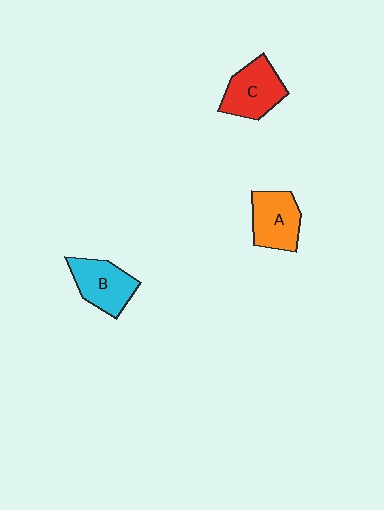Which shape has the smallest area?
Shape A (orange).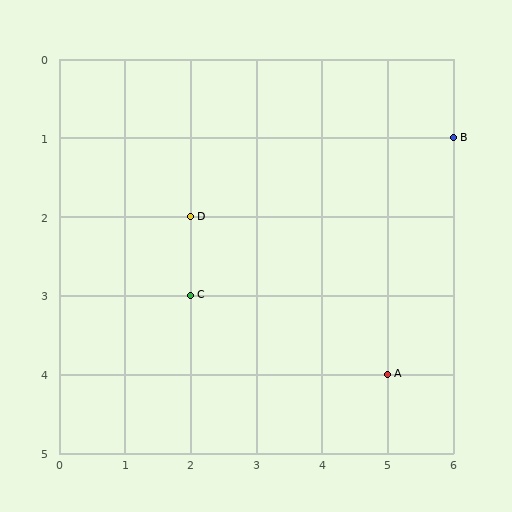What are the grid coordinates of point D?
Point D is at grid coordinates (2, 2).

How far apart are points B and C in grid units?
Points B and C are 4 columns and 2 rows apart (about 4.5 grid units diagonally).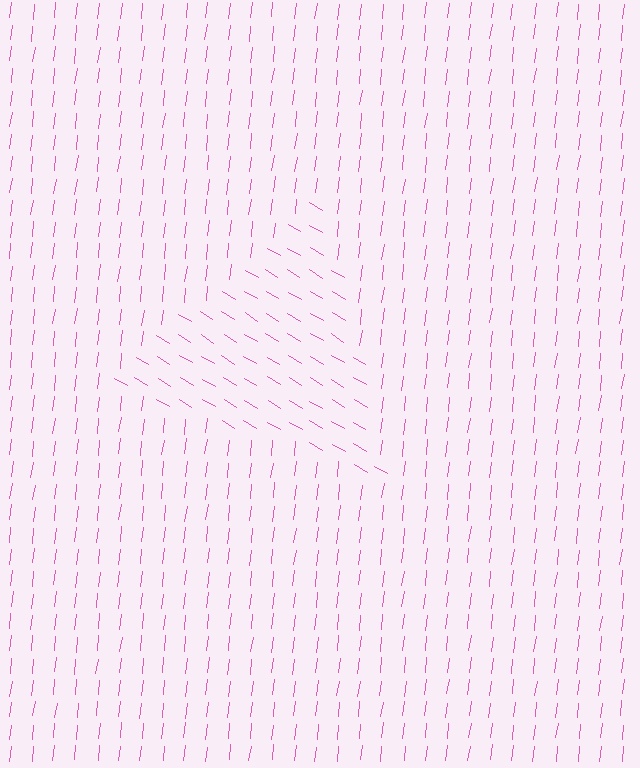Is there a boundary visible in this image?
Yes, there is a texture boundary formed by a change in line orientation.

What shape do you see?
I see a triangle.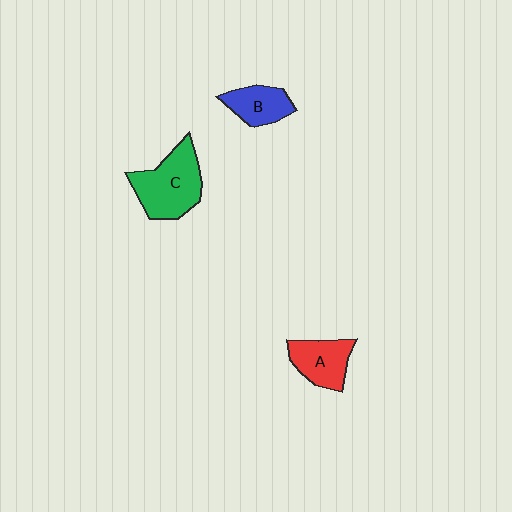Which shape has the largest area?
Shape C (green).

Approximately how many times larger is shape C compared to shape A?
Approximately 1.5 times.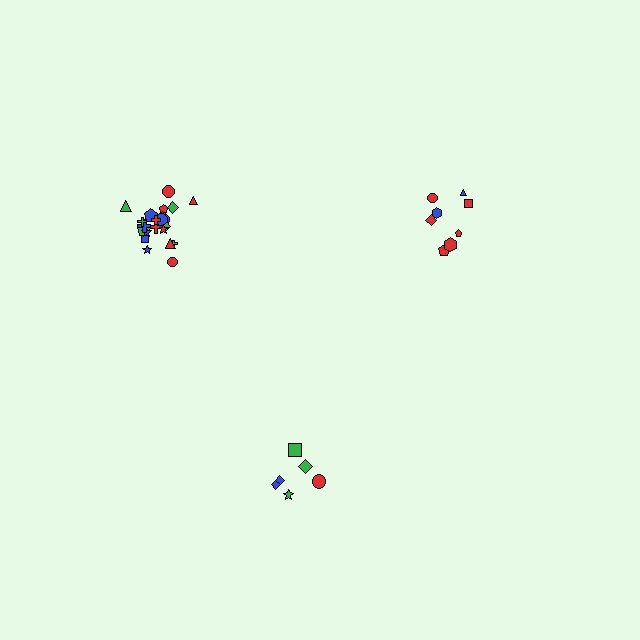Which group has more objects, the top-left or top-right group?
The top-left group.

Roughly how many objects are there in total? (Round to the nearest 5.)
Roughly 35 objects in total.